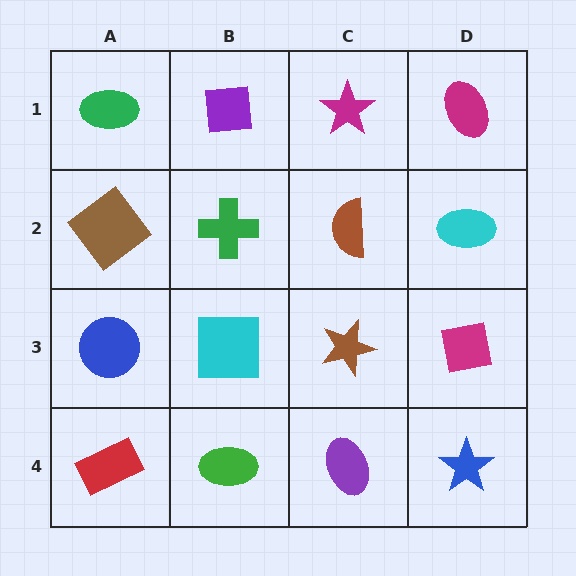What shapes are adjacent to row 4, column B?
A cyan square (row 3, column B), a red rectangle (row 4, column A), a purple ellipse (row 4, column C).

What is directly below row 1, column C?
A brown semicircle.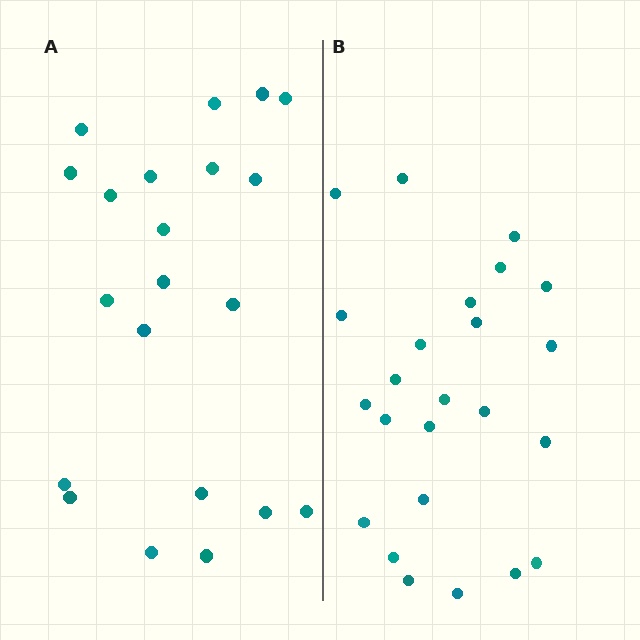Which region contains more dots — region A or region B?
Region B (the right region) has more dots.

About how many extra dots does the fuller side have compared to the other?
Region B has just a few more — roughly 2 or 3 more dots than region A.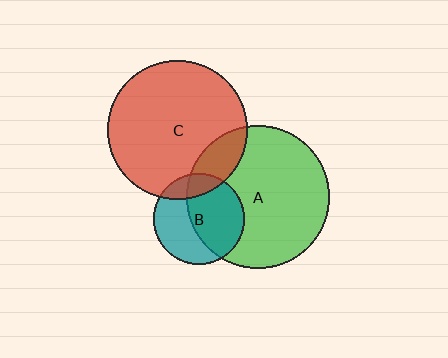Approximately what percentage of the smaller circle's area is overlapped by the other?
Approximately 15%.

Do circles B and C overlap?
Yes.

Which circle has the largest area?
Circle A (green).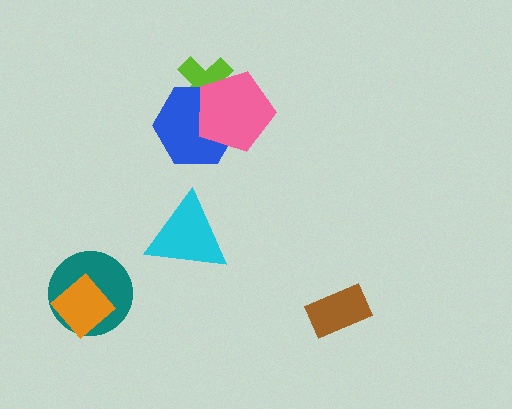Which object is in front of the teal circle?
The orange diamond is in front of the teal circle.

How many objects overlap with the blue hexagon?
2 objects overlap with the blue hexagon.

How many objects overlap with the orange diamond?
1 object overlaps with the orange diamond.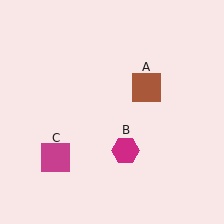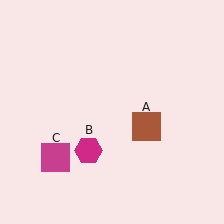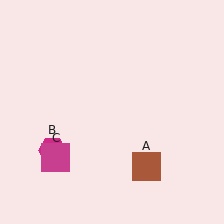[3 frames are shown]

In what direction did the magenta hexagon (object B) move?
The magenta hexagon (object B) moved left.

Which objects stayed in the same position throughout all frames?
Magenta square (object C) remained stationary.